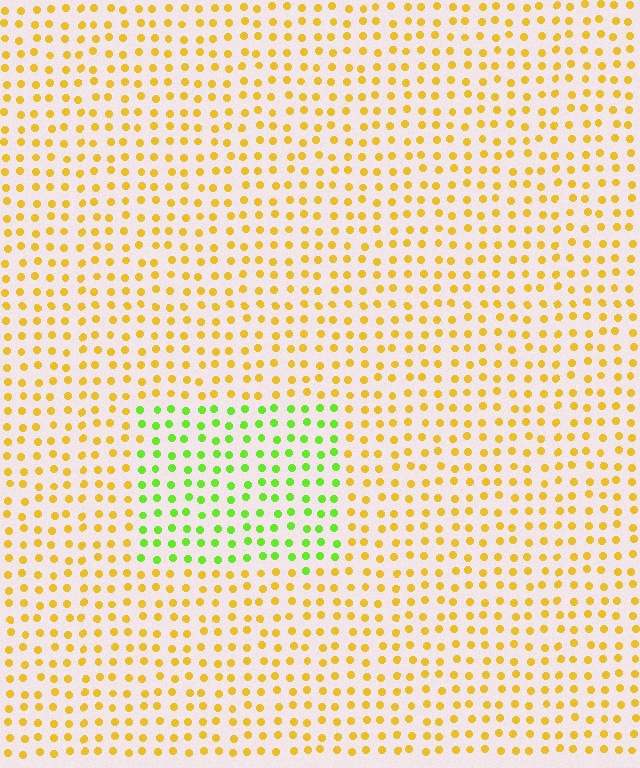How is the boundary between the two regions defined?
The boundary is defined purely by a slight shift in hue (about 55 degrees). Spacing, size, and orientation are identical on both sides.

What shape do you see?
I see a rectangle.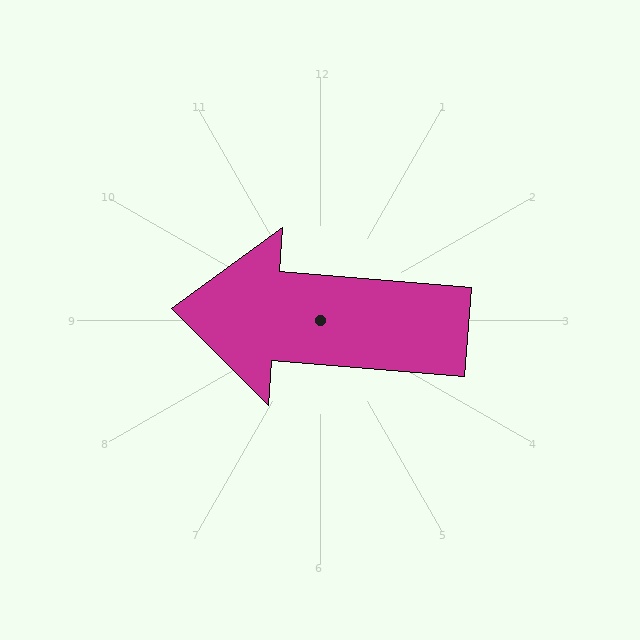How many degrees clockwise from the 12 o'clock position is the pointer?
Approximately 275 degrees.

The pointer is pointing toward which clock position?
Roughly 9 o'clock.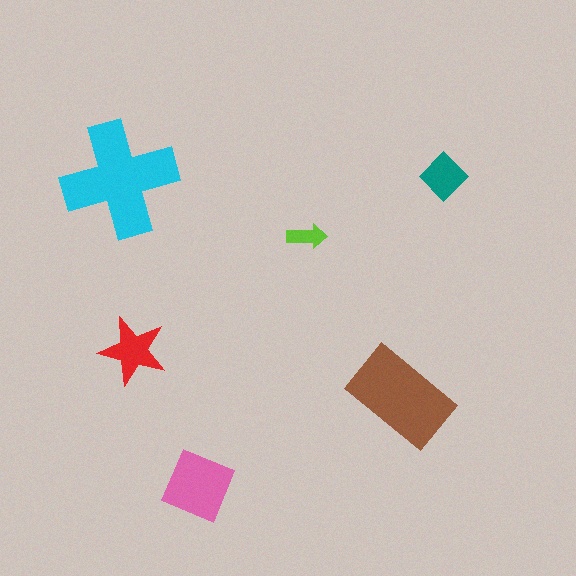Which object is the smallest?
The lime arrow.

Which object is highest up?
The teal diamond is topmost.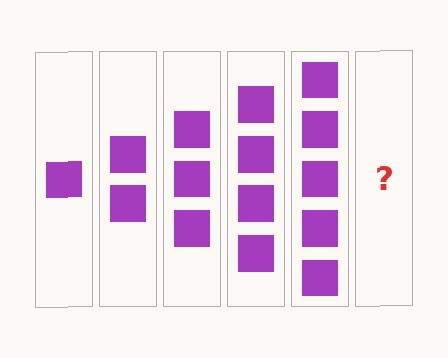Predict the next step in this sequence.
The next step is 6 squares.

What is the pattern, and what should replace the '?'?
The pattern is that each step adds one more square. The '?' should be 6 squares.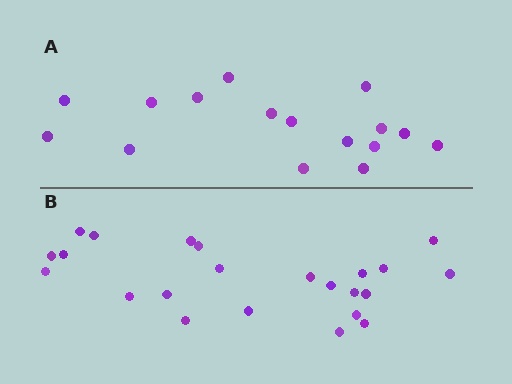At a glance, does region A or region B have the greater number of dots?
Region B (the bottom region) has more dots.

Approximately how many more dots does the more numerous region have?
Region B has roughly 8 or so more dots than region A.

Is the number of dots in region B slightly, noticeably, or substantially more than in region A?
Region B has noticeably more, but not dramatically so. The ratio is roughly 1.4 to 1.